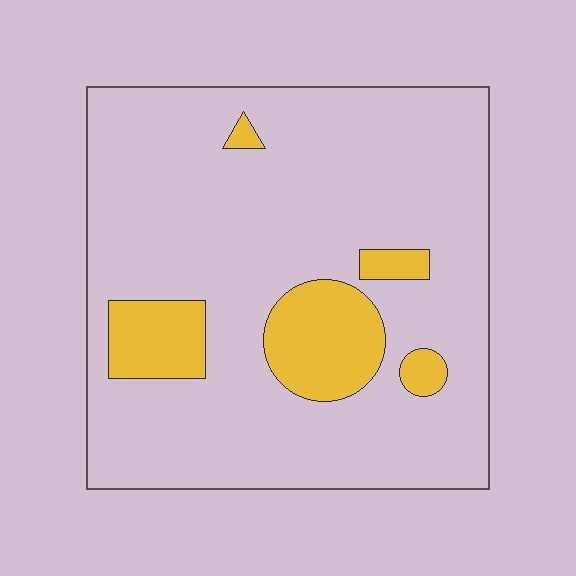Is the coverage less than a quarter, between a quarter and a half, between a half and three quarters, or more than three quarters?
Less than a quarter.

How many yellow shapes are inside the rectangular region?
5.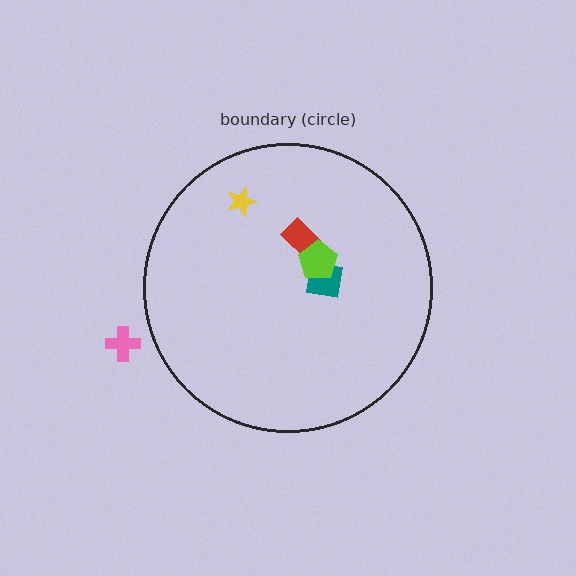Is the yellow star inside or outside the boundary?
Inside.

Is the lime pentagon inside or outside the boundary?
Inside.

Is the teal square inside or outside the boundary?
Inside.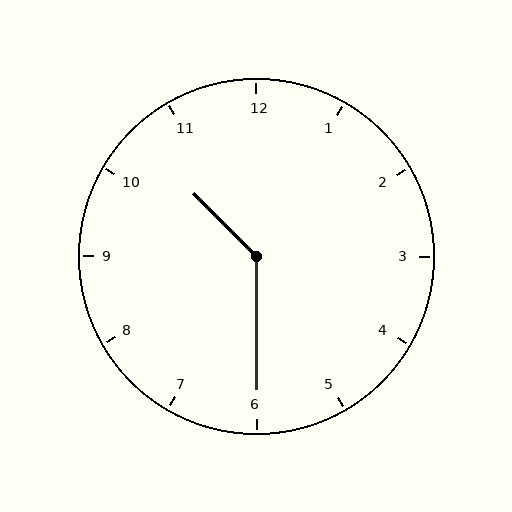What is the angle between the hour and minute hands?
Approximately 135 degrees.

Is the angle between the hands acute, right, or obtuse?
It is obtuse.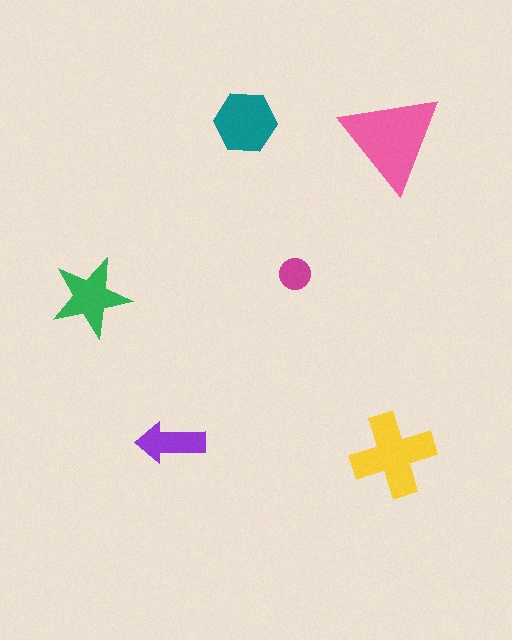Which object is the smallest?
The magenta circle.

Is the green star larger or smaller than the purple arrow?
Larger.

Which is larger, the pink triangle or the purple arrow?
The pink triangle.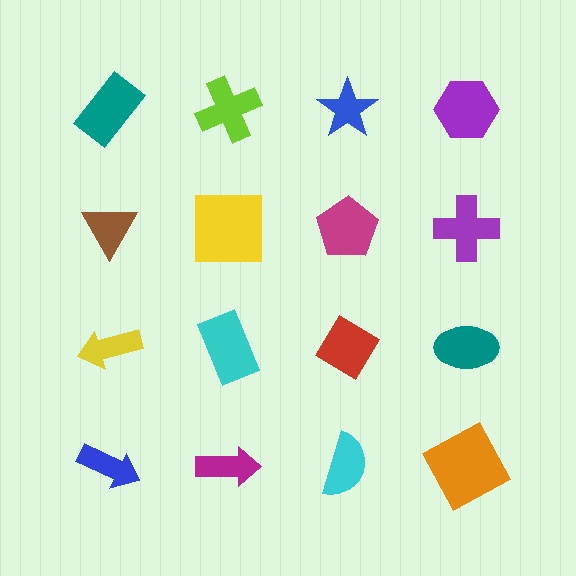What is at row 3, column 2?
A cyan rectangle.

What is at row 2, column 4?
A purple cross.